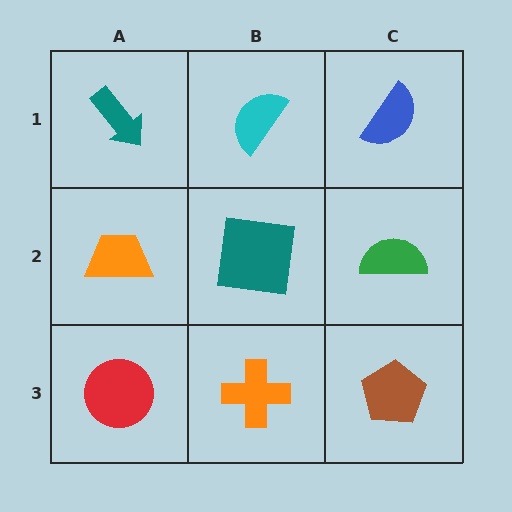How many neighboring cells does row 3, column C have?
2.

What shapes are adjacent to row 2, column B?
A cyan semicircle (row 1, column B), an orange cross (row 3, column B), an orange trapezoid (row 2, column A), a green semicircle (row 2, column C).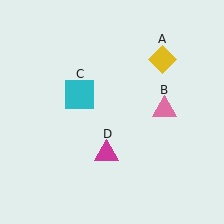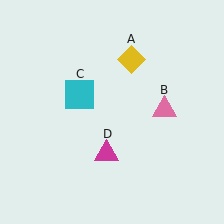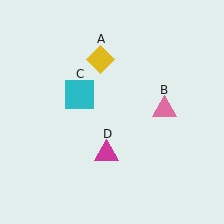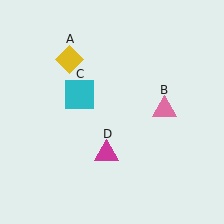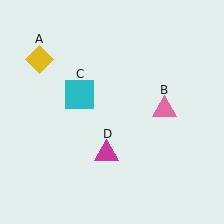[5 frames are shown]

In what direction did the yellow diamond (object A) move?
The yellow diamond (object A) moved left.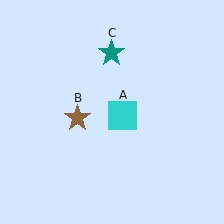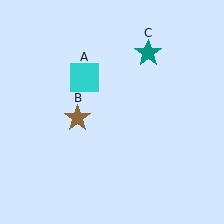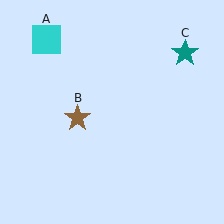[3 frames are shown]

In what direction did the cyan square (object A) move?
The cyan square (object A) moved up and to the left.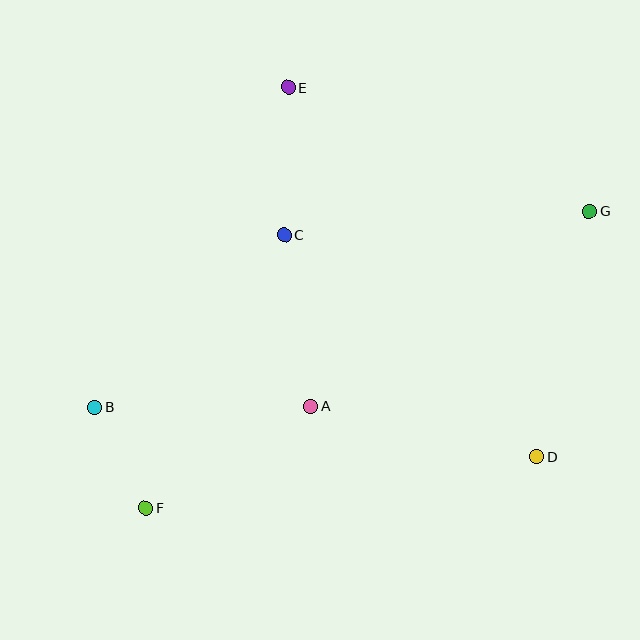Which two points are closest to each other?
Points B and F are closest to each other.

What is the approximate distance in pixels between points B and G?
The distance between B and G is approximately 532 pixels.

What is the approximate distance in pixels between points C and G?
The distance between C and G is approximately 306 pixels.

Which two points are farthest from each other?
Points F and G are farthest from each other.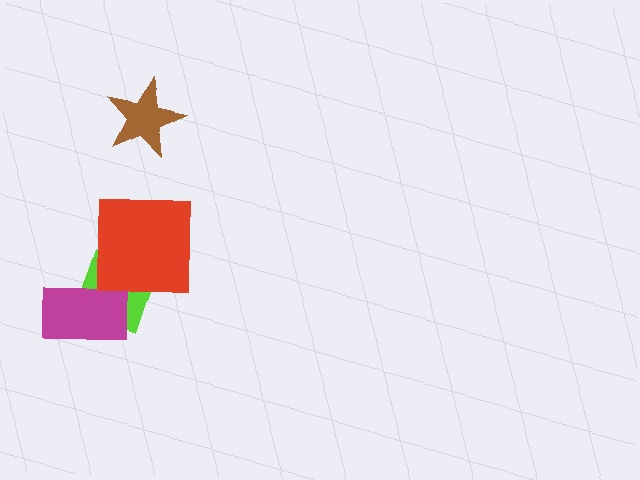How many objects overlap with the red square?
1 object overlaps with the red square.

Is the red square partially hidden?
No, no other shape covers it.